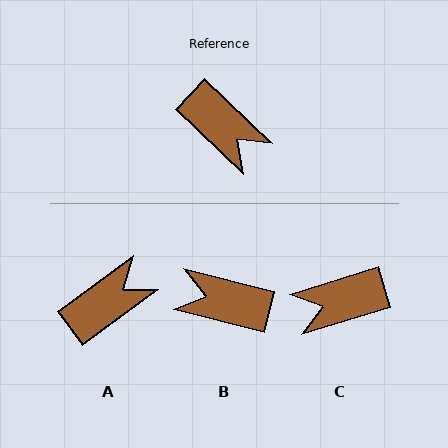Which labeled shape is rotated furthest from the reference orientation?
B, about 150 degrees away.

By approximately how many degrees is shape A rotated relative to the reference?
Approximately 80 degrees counter-clockwise.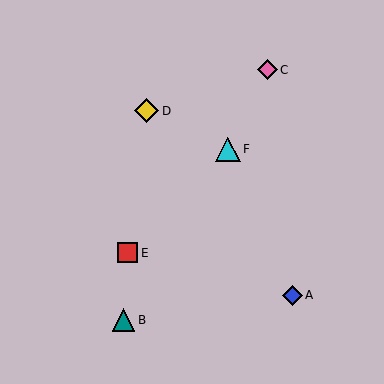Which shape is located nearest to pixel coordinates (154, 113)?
The yellow diamond (labeled D) at (147, 111) is nearest to that location.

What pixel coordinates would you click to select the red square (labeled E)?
Click at (128, 253) to select the red square E.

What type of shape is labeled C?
Shape C is a pink diamond.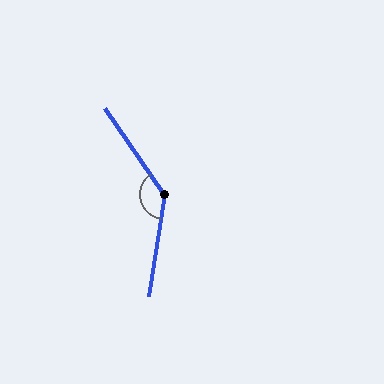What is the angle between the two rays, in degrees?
Approximately 136 degrees.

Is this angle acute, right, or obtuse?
It is obtuse.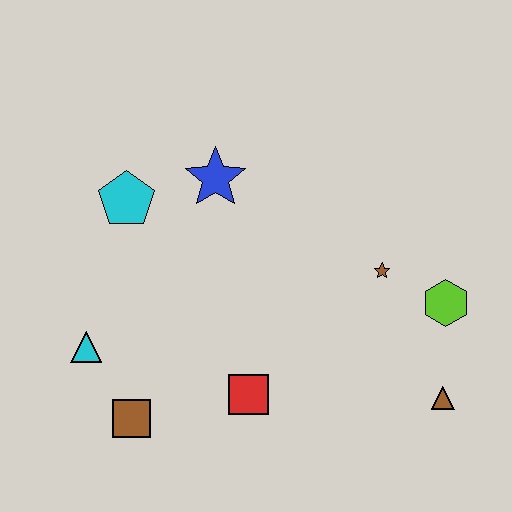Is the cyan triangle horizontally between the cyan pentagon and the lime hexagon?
No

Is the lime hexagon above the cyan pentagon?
No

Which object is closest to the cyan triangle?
The brown square is closest to the cyan triangle.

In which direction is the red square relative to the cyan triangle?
The red square is to the right of the cyan triangle.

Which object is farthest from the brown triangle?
The cyan pentagon is farthest from the brown triangle.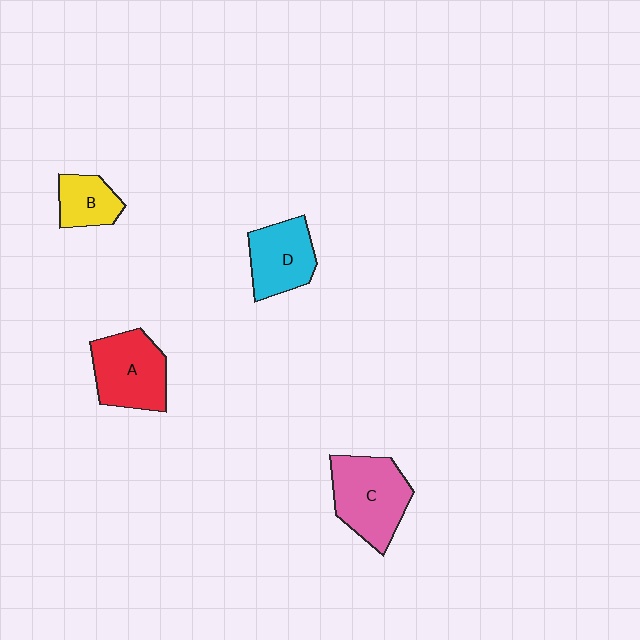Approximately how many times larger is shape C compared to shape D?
Approximately 1.3 times.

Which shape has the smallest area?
Shape B (yellow).